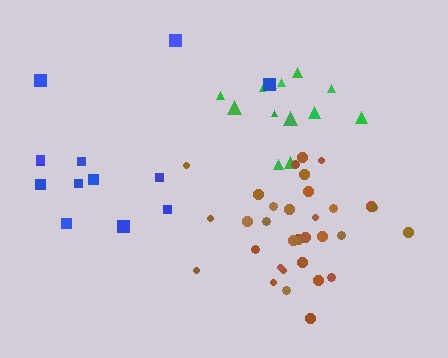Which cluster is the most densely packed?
Brown.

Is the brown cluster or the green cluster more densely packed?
Brown.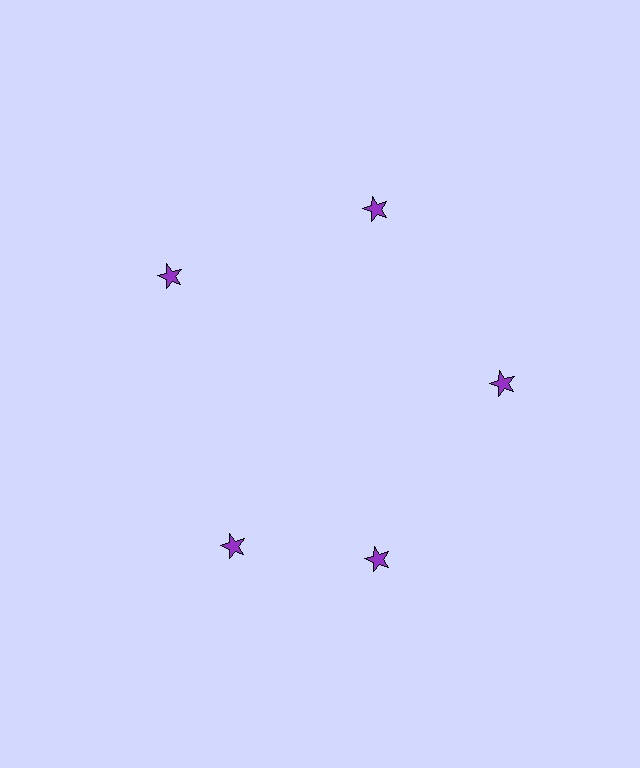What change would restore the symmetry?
The symmetry would be restored by rotating it back into even spacing with its neighbors so that all 5 stars sit at equal angles and equal distance from the center.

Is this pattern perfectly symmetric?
No. The 5 purple stars are arranged in a ring, but one element near the 8 o'clock position is rotated out of alignment along the ring, breaking the 5-fold rotational symmetry.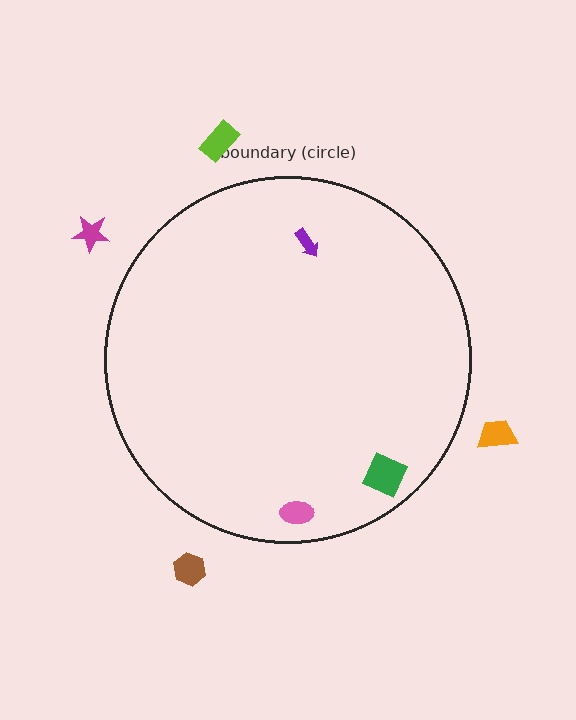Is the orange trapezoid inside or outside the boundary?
Outside.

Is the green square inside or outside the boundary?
Inside.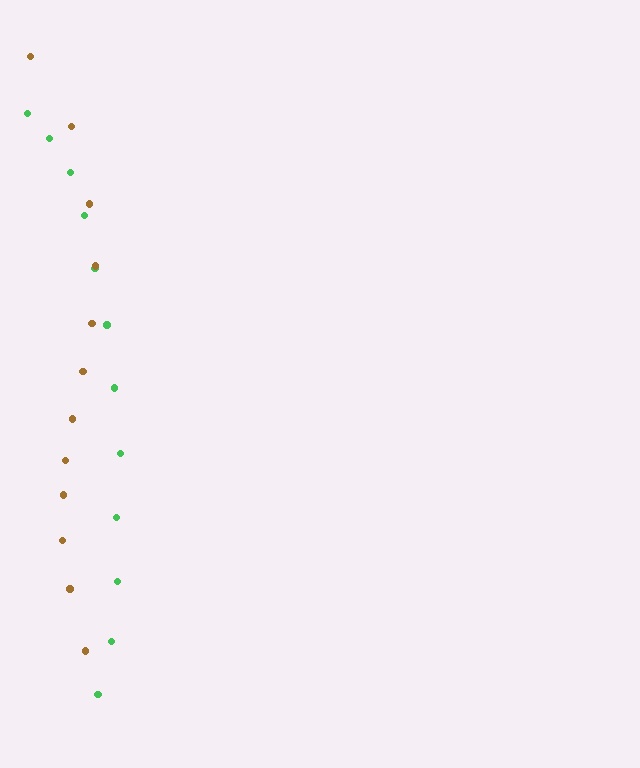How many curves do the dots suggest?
There are 2 distinct paths.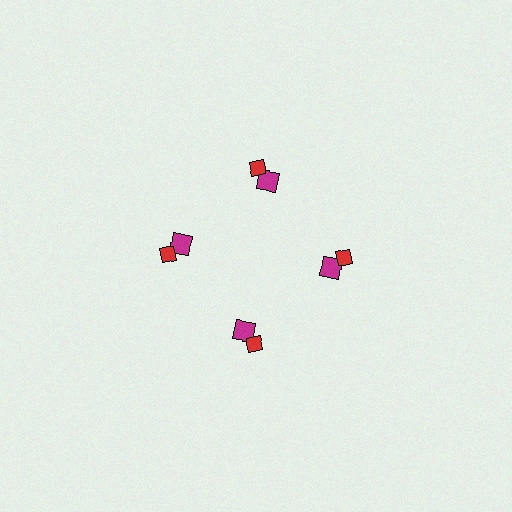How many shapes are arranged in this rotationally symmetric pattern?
There are 8 shapes, arranged in 4 groups of 2.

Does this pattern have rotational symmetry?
Yes, this pattern has 4-fold rotational symmetry. It looks the same after rotating 90 degrees around the center.